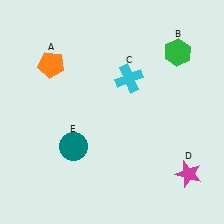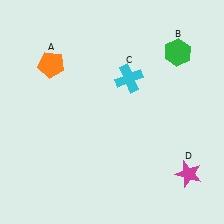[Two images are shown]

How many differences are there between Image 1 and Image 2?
There is 1 difference between the two images.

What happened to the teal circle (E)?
The teal circle (E) was removed in Image 2. It was in the bottom-left area of Image 1.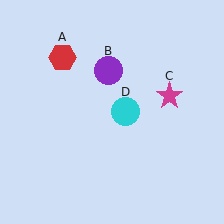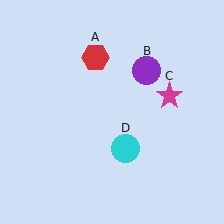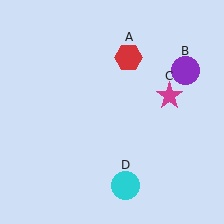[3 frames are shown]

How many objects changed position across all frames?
3 objects changed position: red hexagon (object A), purple circle (object B), cyan circle (object D).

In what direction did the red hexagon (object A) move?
The red hexagon (object A) moved right.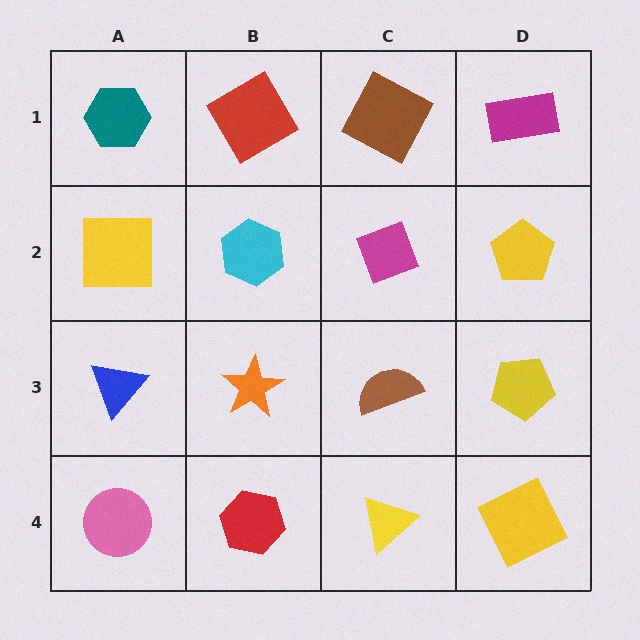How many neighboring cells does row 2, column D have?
3.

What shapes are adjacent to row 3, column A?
A yellow square (row 2, column A), a pink circle (row 4, column A), an orange star (row 3, column B).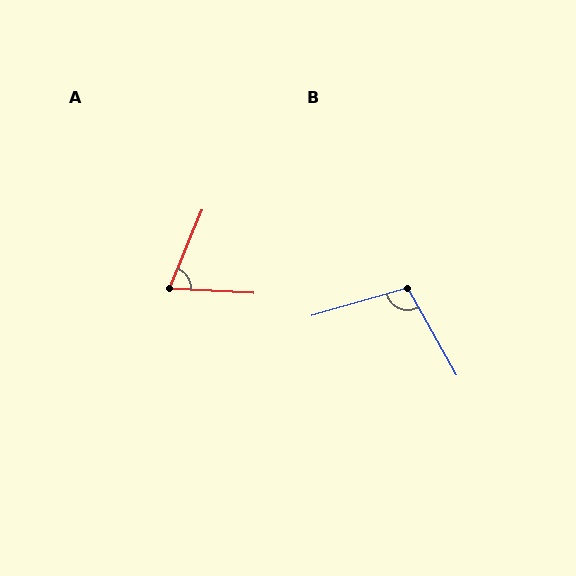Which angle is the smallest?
A, at approximately 70 degrees.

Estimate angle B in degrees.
Approximately 103 degrees.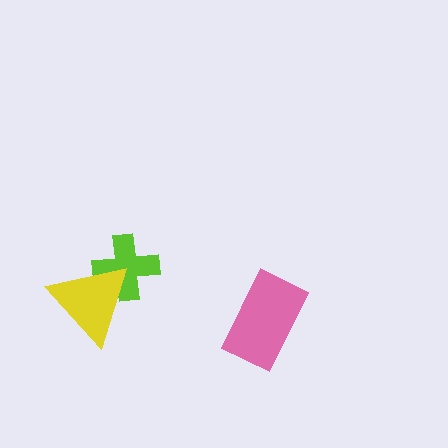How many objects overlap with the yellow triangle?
1 object overlaps with the yellow triangle.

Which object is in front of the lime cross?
The yellow triangle is in front of the lime cross.